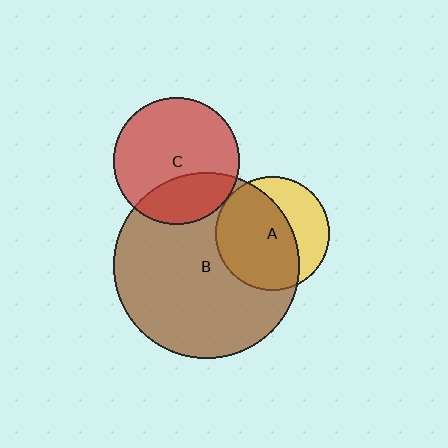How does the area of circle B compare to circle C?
Approximately 2.2 times.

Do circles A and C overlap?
Yes.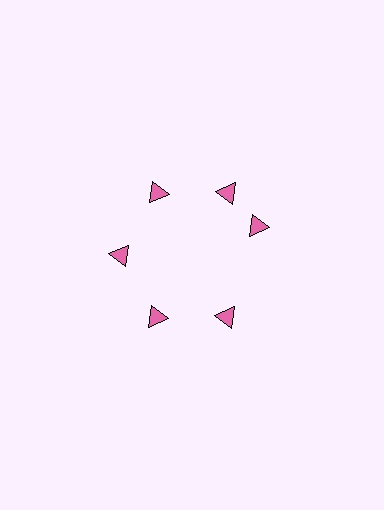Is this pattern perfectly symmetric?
No. The 6 pink triangles are arranged in a ring, but one element near the 3 o'clock position is rotated out of alignment along the ring, breaking the 6-fold rotational symmetry.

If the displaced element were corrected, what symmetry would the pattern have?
It would have 6-fold rotational symmetry — the pattern would map onto itself every 60 degrees.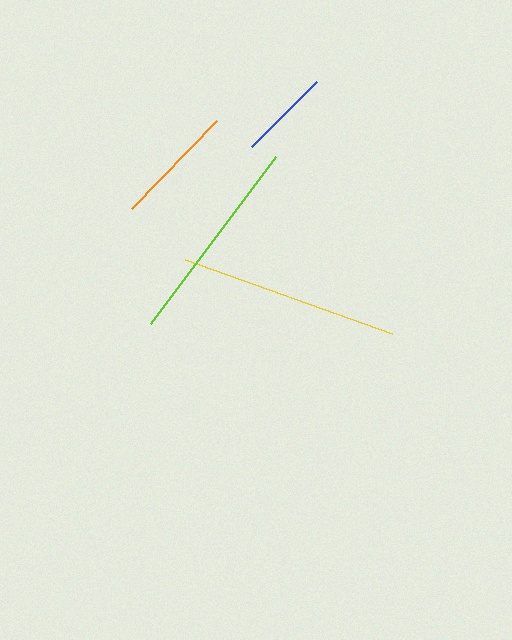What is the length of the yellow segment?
The yellow segment is approximately 220 pixels long.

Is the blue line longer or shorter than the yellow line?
The yellow line is longer than the blue line.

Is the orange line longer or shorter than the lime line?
The lime line is longer than the orange line.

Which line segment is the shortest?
The blue line is the shortest at approximately 92 pixels.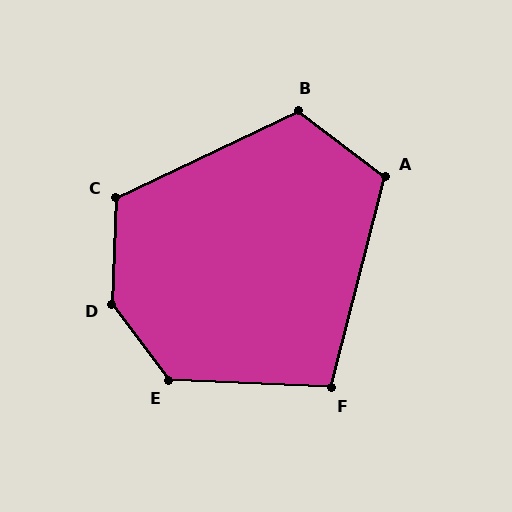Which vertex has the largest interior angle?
D, at approximately 141 degrees.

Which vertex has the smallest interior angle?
F, at approximately 102 degrees.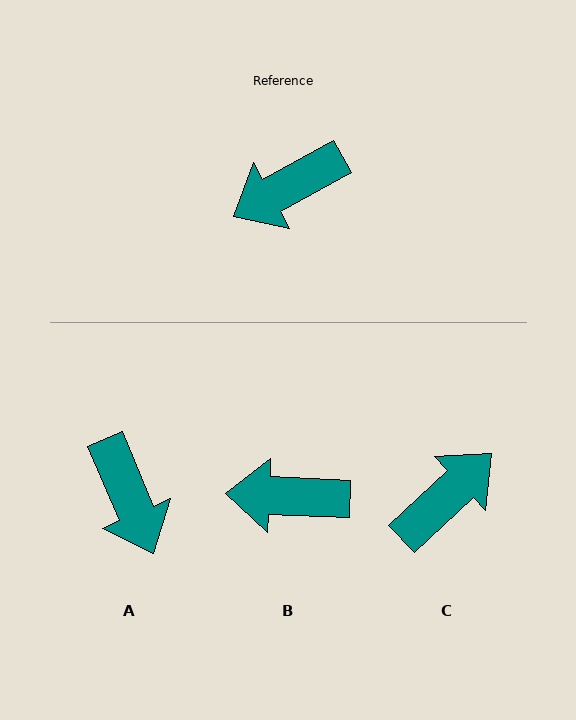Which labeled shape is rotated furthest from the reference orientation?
C, about 165 degrees away.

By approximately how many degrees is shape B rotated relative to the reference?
Approximately 31 degrees clockwise.